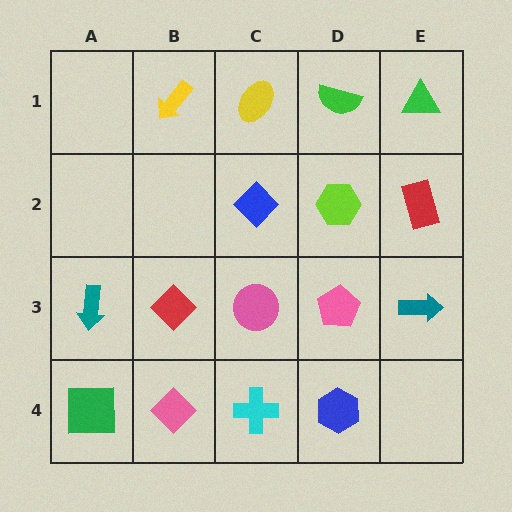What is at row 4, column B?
A pink diamond.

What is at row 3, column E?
A teal arrow.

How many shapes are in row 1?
4 shapes.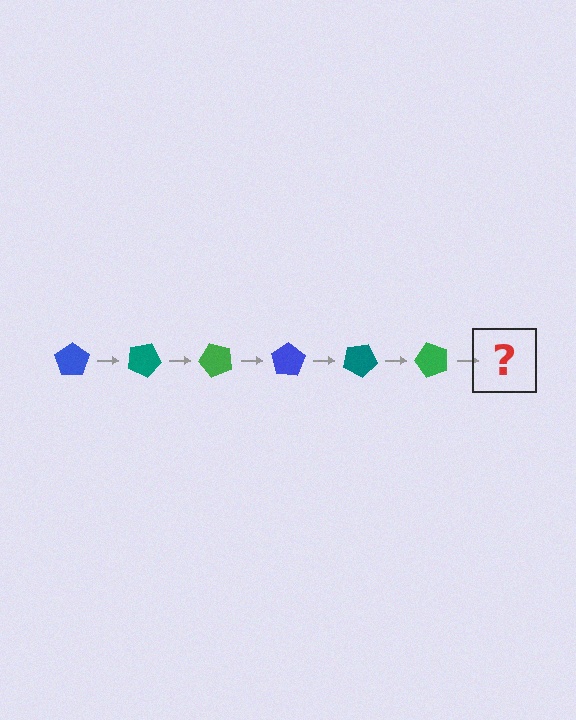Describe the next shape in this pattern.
It should be a blue pentagon, rotated 150 degrees from the start.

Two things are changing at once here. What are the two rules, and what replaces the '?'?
The two rules are that it rotates 25 degrees each step and the color cycles through blue, teal, and green. The '?' should be a blue pentagon, rotated 150 degrees from the start.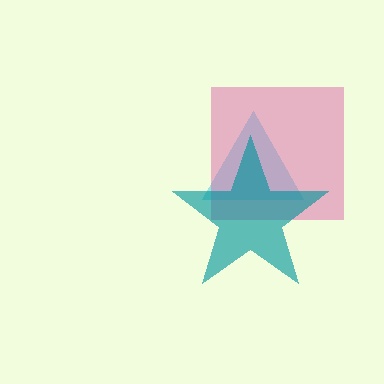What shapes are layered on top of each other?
The layered shapes are: a cyan triangle, a pink square, a teal star.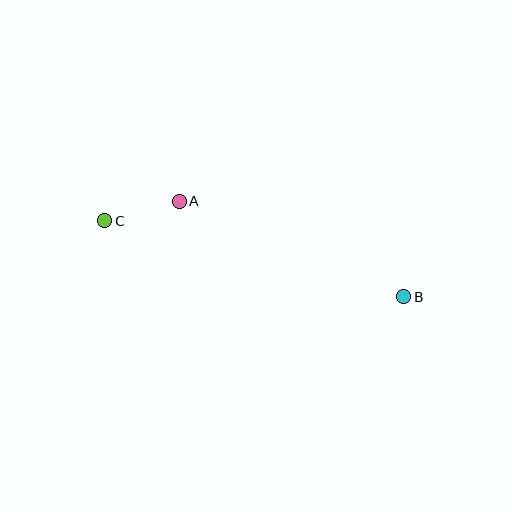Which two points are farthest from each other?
Points B and C are farthest from each other.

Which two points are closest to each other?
Points A and C are closest to each other.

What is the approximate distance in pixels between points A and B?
The distance between A and B is approximately 244 pixels.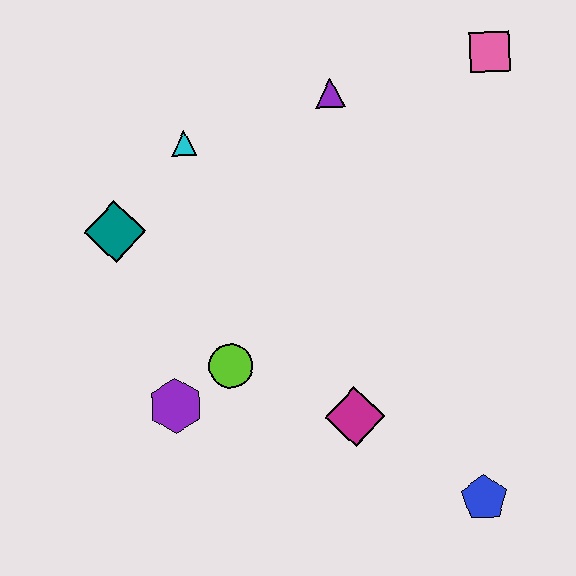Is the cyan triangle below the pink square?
Yes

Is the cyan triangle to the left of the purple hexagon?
No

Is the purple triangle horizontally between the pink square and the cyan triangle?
Yes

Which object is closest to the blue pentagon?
The magenta diamond is closest to the blue pentagon.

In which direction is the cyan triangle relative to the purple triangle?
The cyan triangle is to the left of the purple triangle.